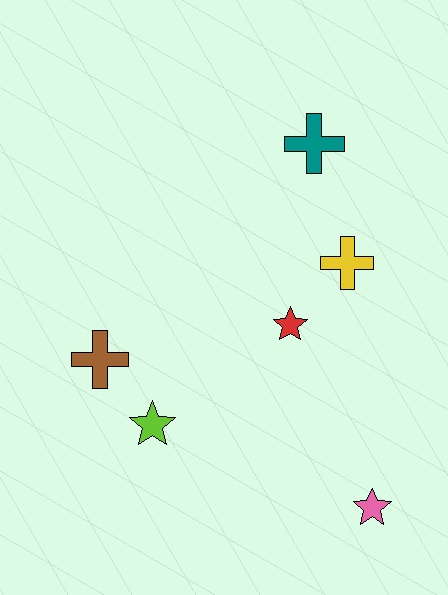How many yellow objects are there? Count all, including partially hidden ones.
There is 1 yellow object.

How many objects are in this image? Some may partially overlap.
There are 6 objects.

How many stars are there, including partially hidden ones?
There are 3 stars.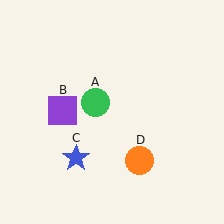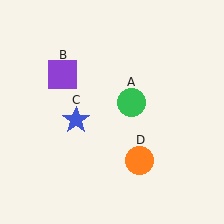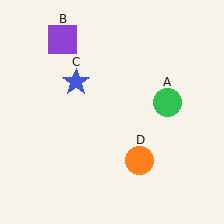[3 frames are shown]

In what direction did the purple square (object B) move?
The purple square (object B) moved up.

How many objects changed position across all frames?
3 objects changed position: green circle (object A), purple square (object B), blue star (object C).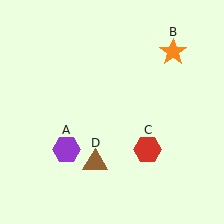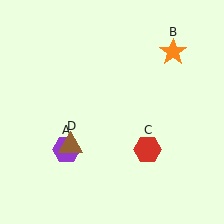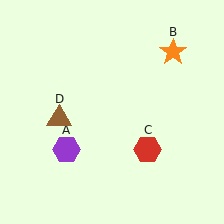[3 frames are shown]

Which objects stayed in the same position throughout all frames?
Purple hexagon (object A) and orange star (object B) and red hexagon (object C) remained stationary.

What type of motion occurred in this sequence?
The brown triangle (object D) rotated clockwise around the center of the scene.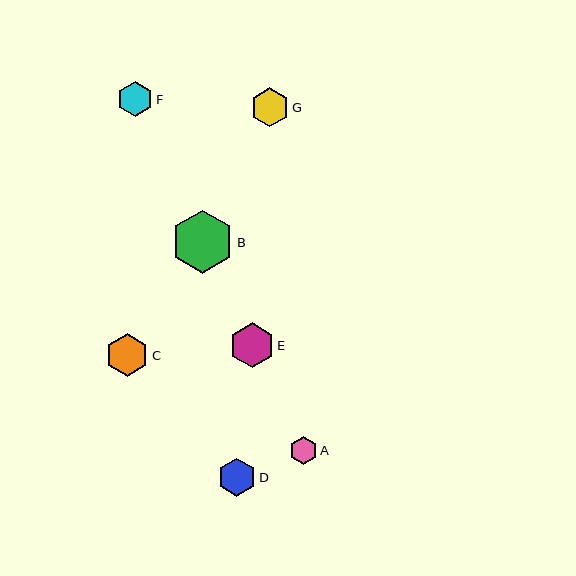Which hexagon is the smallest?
Hexagon A is the smallest with a size of approximately 27 pixels.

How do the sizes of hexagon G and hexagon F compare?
Hexagon G and hexagon F are approximately the same size.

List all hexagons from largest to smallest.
From largest to smallest: B, E, C, G, D, F, A.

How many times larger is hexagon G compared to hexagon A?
Hexagon G is approximately 1.4 times the size of hexagon A.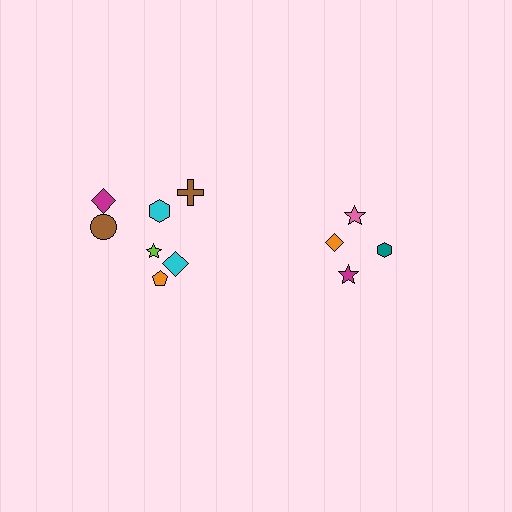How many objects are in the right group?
There are 4 objects.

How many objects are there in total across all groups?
There are 11 objects.